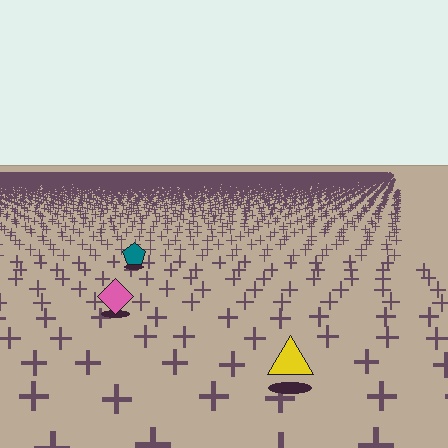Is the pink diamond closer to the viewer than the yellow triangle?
No. The yellow triangle is closer — you can tell from the texture gradient: the ground texture is coarser near it.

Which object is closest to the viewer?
The yellow triangle is closest. The texture marks near it are larger and more spread out.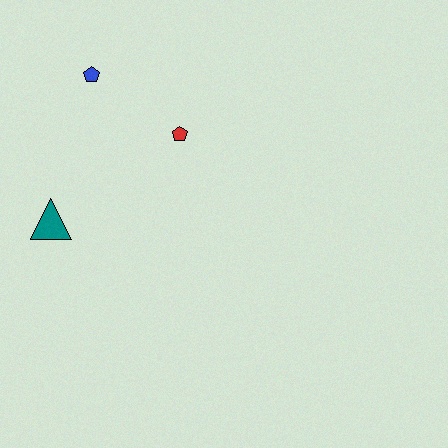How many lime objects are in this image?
There are no lime objects.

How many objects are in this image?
There are 3 objects.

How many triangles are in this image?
There is 1 triangle.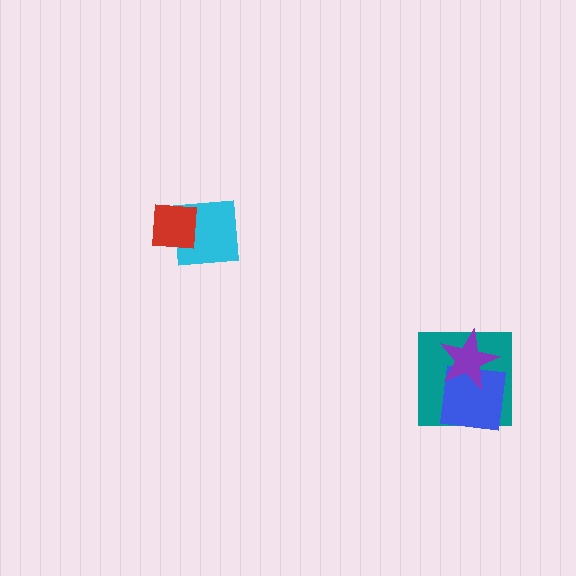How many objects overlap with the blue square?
2 objects overlap with the blue square.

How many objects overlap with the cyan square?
1 object overlaps with the cyan square.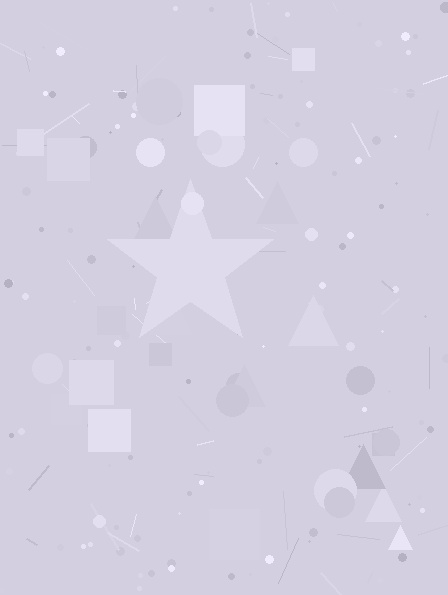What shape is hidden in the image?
A star is hidden in the image.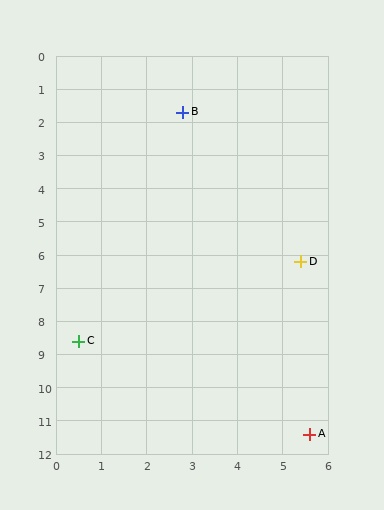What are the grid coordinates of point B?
Point B is at approximately (2.8, 1.7).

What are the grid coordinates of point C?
Point C is at approximately (0.5, 8.6).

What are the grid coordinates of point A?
Point A is at approximately (5.6, 11.4).